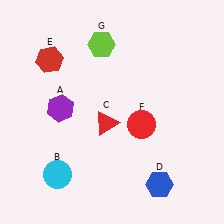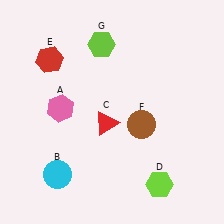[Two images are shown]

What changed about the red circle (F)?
In Image 1, F is red. In Image 2, it changed to brown.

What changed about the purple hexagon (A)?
In Image 1, A is purple. In Image 2, it changed to pink.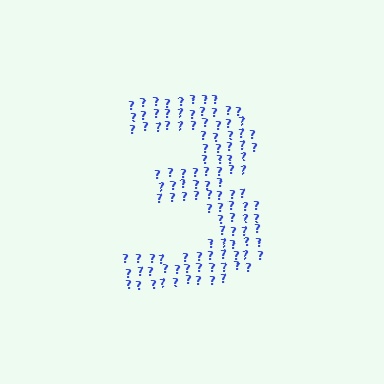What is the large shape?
The large shape is the digit 3.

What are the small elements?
The small elements are question marks.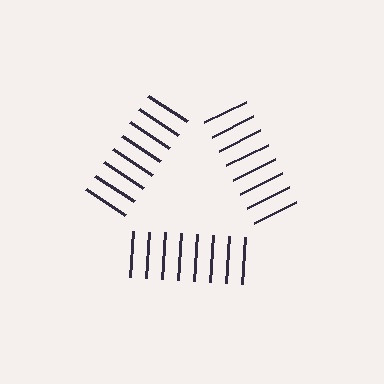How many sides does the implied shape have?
3 sides — the line-ends trace a triangle.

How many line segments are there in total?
24 — 8 along each of the 3 edges.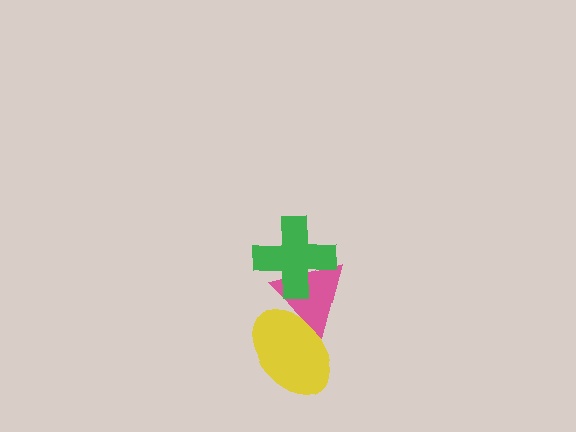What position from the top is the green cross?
The green cross is 1st from the top.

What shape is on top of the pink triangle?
The green cross is on top of the pink triangle.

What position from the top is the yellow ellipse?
The yellow ellipse is 3rd from the top.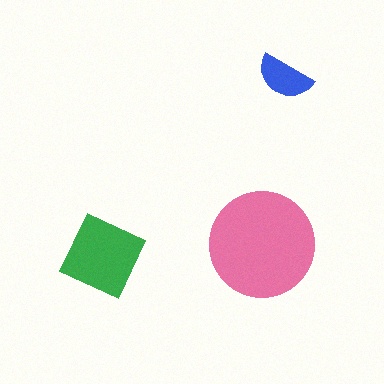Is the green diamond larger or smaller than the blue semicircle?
Larger.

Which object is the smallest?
The blue semicircle.